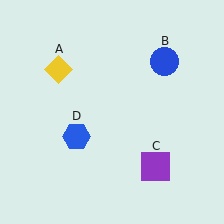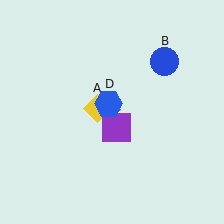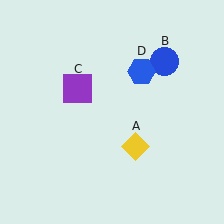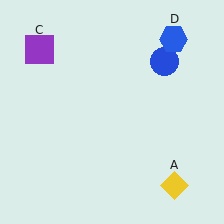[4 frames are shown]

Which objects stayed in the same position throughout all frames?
Blue circle (object B) remained stationary.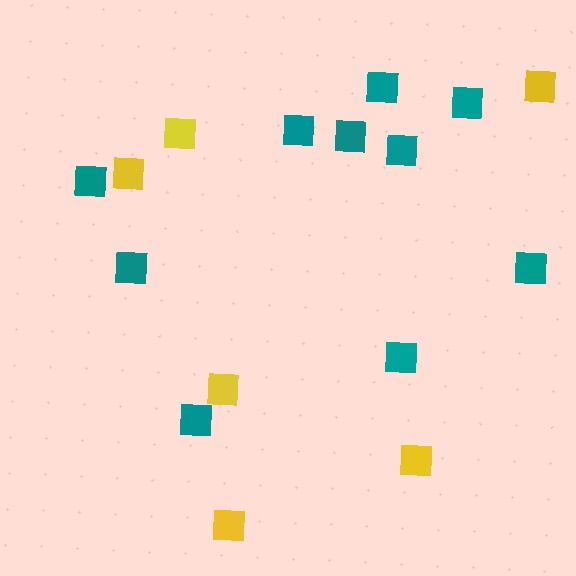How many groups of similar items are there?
There are 2 groups: one group of yellow squares (6) and one group of teal squares (10).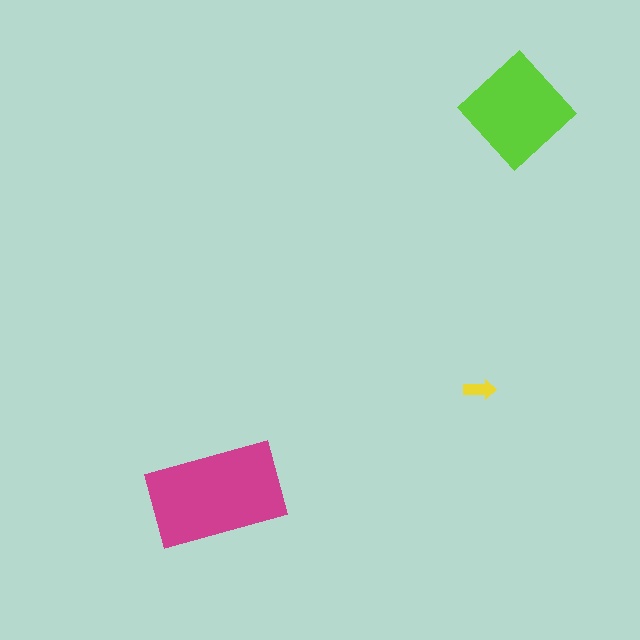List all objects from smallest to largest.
The yellow arrow, the lime diamond, the magenta rectangle.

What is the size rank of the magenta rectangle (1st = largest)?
1st.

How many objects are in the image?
There are 3 objects in the image.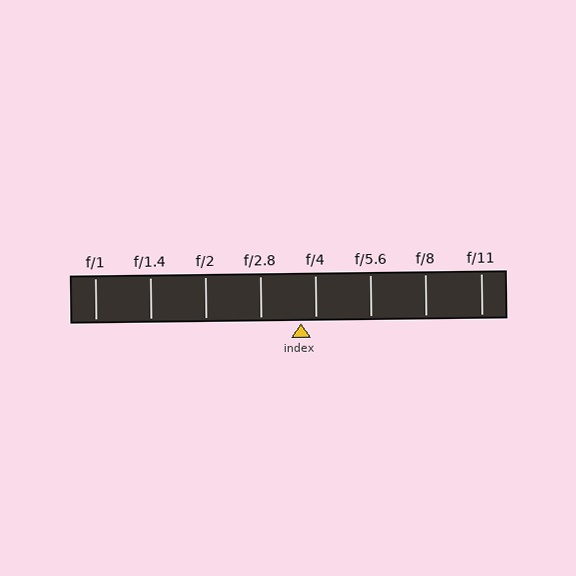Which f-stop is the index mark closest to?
The index mark is closest to f/4.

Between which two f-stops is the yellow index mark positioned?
The index mark is between f/2.8 and f/4.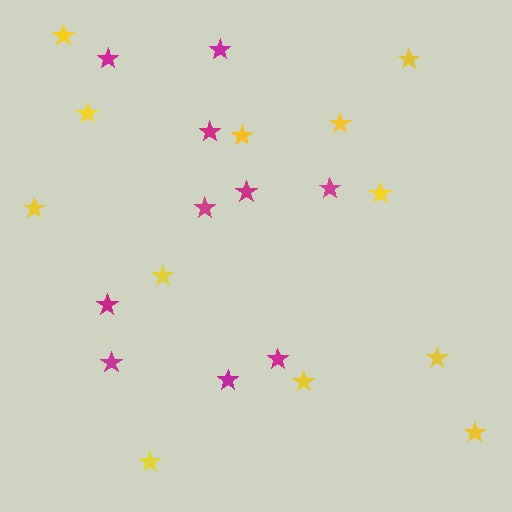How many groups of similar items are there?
There are 2 groups: one group of yellow stars (12) and one group of magenta stars (10).